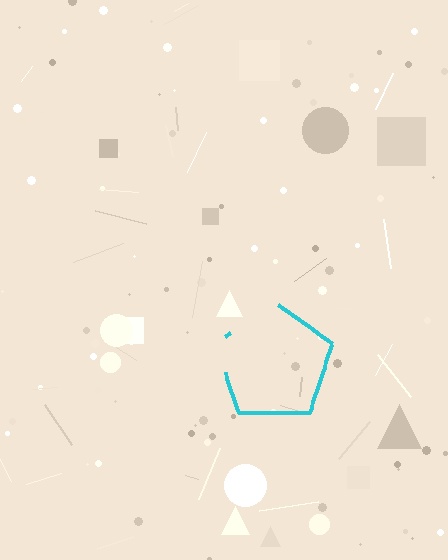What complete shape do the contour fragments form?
The contour fragments form a pentagon.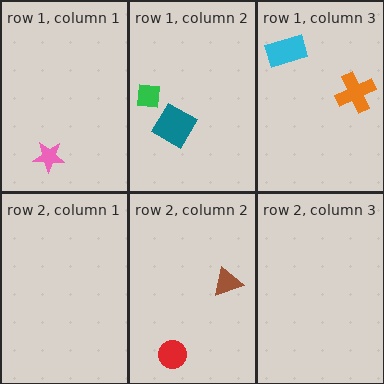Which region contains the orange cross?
The row 1, column 3 region.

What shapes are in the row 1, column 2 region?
The teal square, the green square.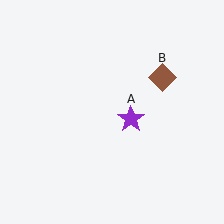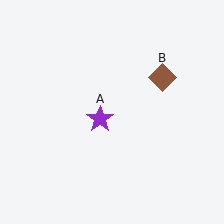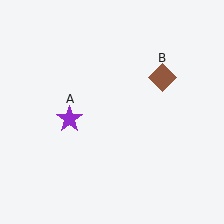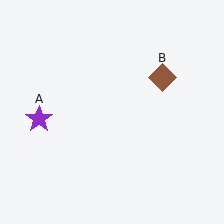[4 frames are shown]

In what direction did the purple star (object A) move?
The purple star (object A) moved left.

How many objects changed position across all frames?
1 object changed position: purple star (object A).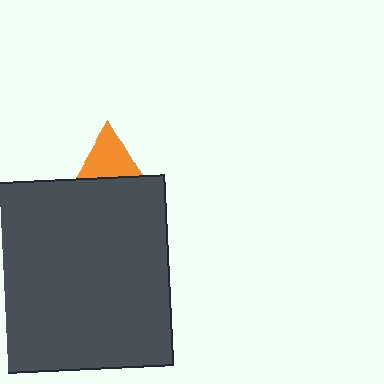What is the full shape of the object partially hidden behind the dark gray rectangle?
The partially hidden object is an orange triangle.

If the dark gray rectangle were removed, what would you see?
You would see the complete orange triangle.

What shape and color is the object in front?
The object in front is a dark gray rectangle.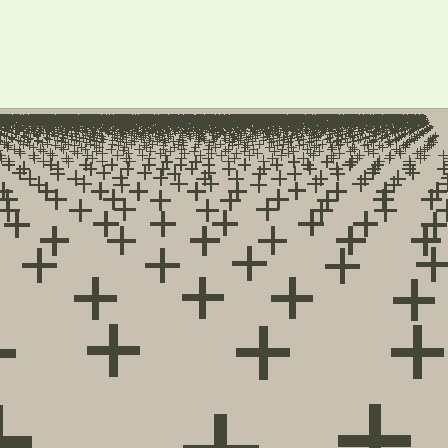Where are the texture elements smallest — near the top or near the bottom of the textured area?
Near the top.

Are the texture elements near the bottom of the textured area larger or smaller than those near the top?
Larger. Near the bottom, elements are closer to the viewer and appear at a bigger on-screen size.